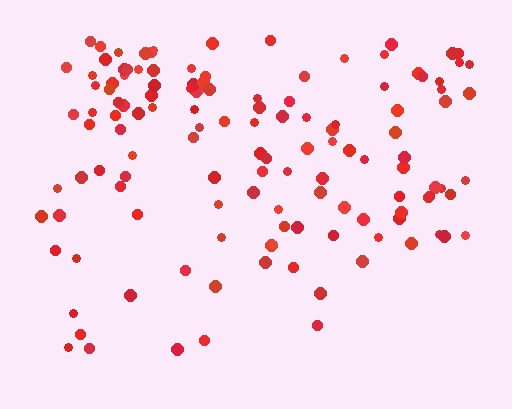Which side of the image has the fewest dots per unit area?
The bottom.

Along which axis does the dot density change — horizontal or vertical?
Vertical.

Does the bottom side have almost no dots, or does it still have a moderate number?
Still a moderate number, just noticeably fewer than the top.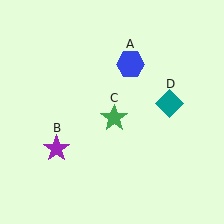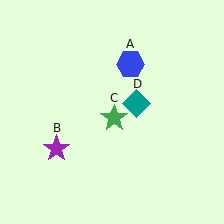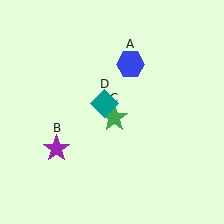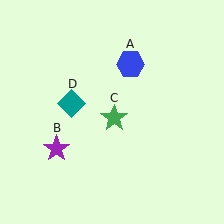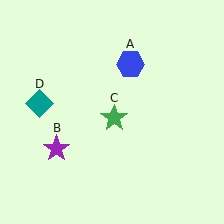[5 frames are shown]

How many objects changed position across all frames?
1 object changed position: teal diamond (object D).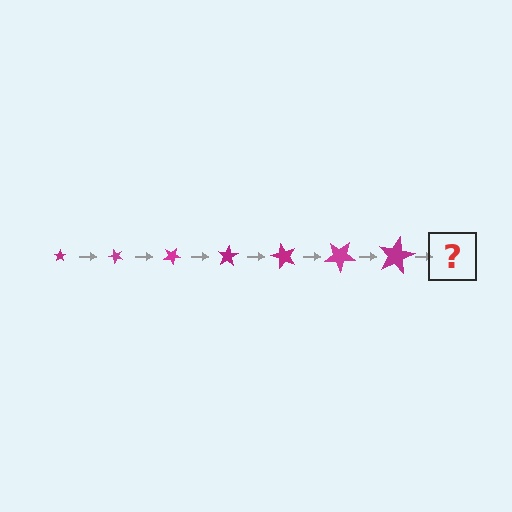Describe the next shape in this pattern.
It should be a star, larger than the previous one and rotated 350 degrees from the start.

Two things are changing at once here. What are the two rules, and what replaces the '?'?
The two rules are that the star grows larger each step and it rotates 50 degrees each step. The '?' should be a star, larger than the previous one and rotated 350 degrees from the start.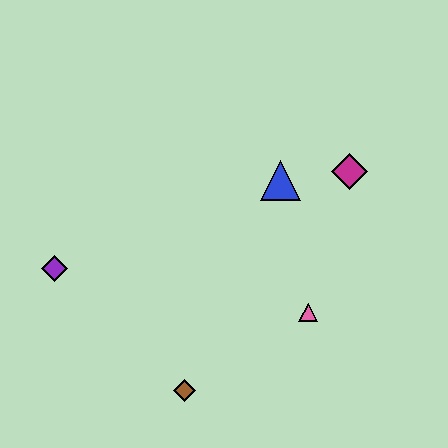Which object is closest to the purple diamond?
The brown diamond is closest to the purple diamond.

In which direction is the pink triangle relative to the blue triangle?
The pink triangle is below the blue triangle.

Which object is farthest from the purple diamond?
The magenta diamond is farthest from the purple diamond.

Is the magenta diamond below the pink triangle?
No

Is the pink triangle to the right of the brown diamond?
Yes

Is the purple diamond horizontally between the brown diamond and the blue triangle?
No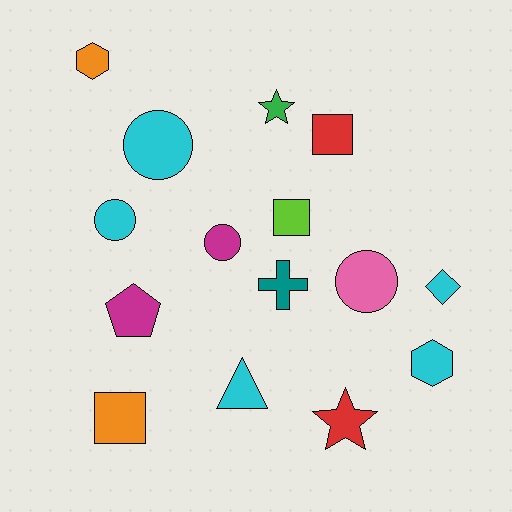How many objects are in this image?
There are 15 objects.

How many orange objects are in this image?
There are 2 orange objects.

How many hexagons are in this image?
There are 2 hexagons.